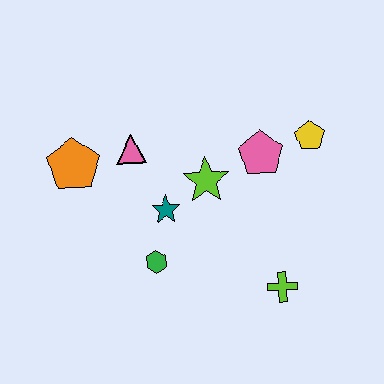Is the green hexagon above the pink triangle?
No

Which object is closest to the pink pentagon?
The yellow pentagon is closest to the pink pentagon.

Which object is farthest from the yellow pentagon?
The orange pentagon is farthest from the yellow pentagon.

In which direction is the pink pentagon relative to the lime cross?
The pink pentagon is above the lime cross.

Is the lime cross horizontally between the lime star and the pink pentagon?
No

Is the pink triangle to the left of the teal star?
Yes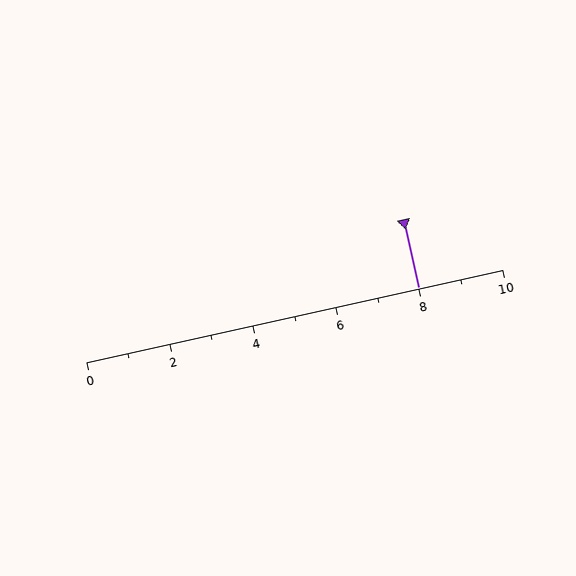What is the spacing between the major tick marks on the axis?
The major ticks are spaced 2 apart.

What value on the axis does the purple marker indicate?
The marker indicates approximately 8.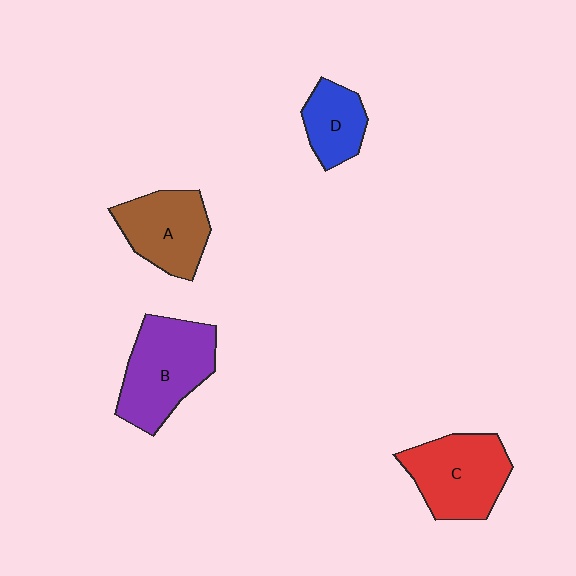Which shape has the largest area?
Shape B (purple).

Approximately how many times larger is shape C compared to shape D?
Approximately 1.7 times.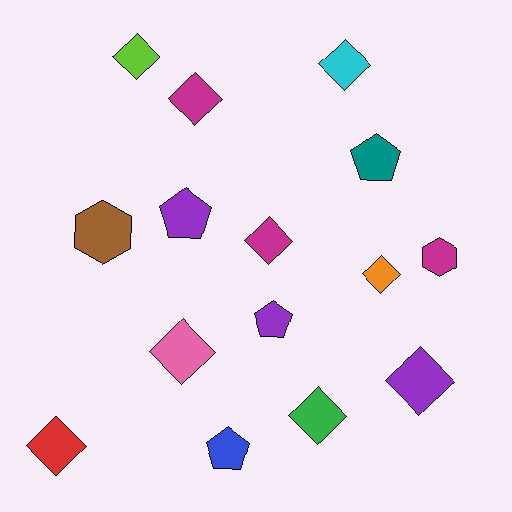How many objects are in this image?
There are 15 objects.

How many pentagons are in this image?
There are 4 pentagons.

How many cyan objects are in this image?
There is 1 cyan object.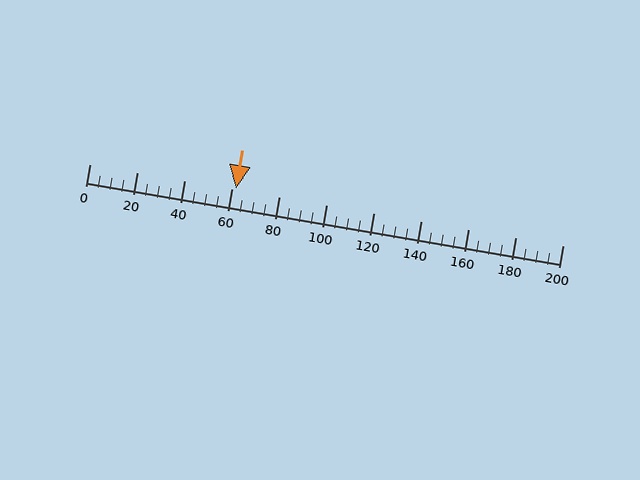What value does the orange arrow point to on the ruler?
The orange arrow points to approximately 62.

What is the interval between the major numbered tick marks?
The major tick marks are spaced 20 units apart.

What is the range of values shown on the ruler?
The ruler shows values from 0 to 200.